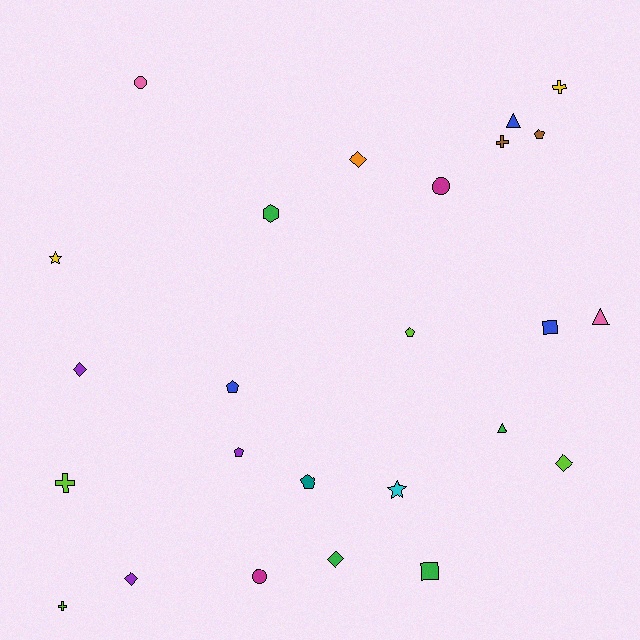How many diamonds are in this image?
There are 5 diamonds.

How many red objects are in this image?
There are no red objects.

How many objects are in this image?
There are 25 objects.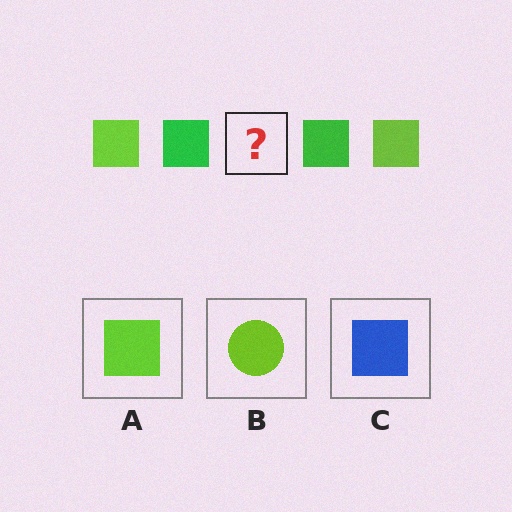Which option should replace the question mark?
Option A.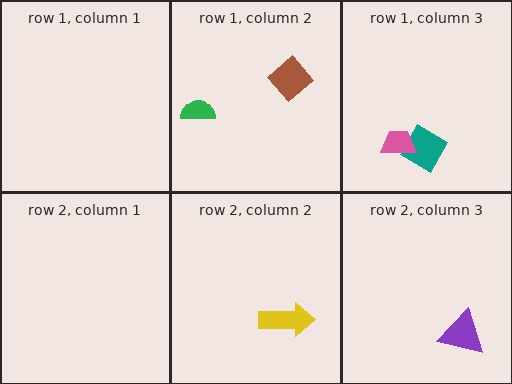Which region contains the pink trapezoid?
The row 1, column 3 region.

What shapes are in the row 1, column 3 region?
The teal diamond, the pink trapezoid.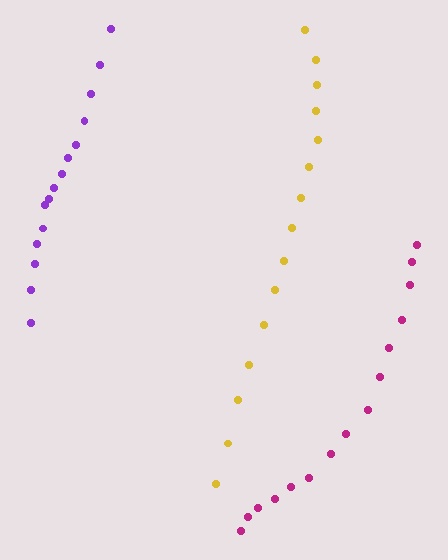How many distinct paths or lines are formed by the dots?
There are 3 distinct paths.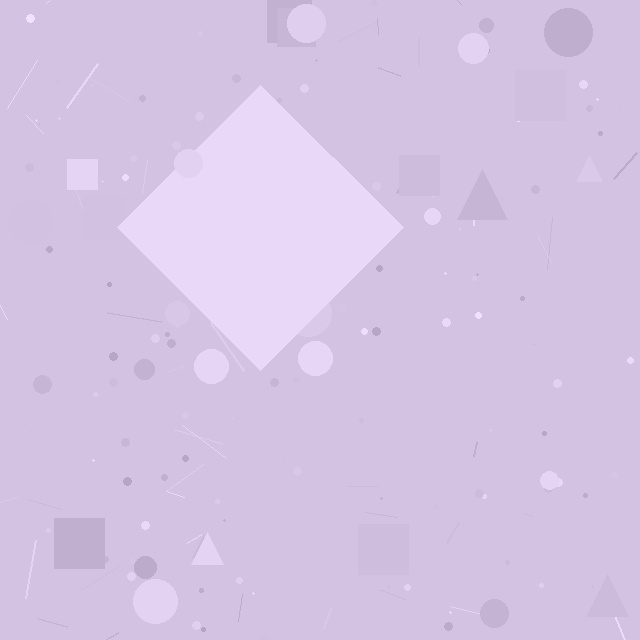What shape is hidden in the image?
A diamond is hidden in the image.